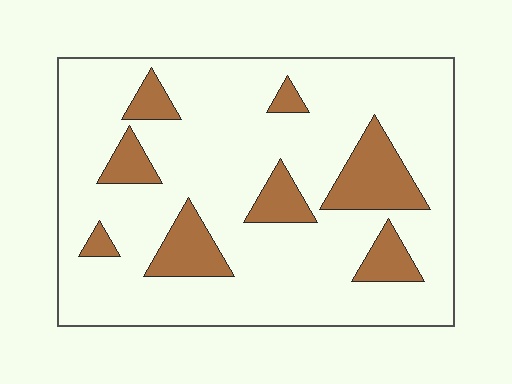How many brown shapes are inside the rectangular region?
8.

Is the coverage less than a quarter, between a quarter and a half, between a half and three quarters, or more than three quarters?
Less than a quarter.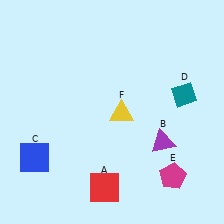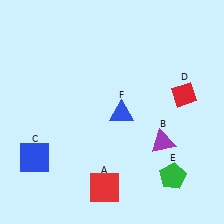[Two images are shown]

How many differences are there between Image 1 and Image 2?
There are 3 differences between the two images.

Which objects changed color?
D changed from teal to red. E changed from magenta to green. F changed from yellow to blue.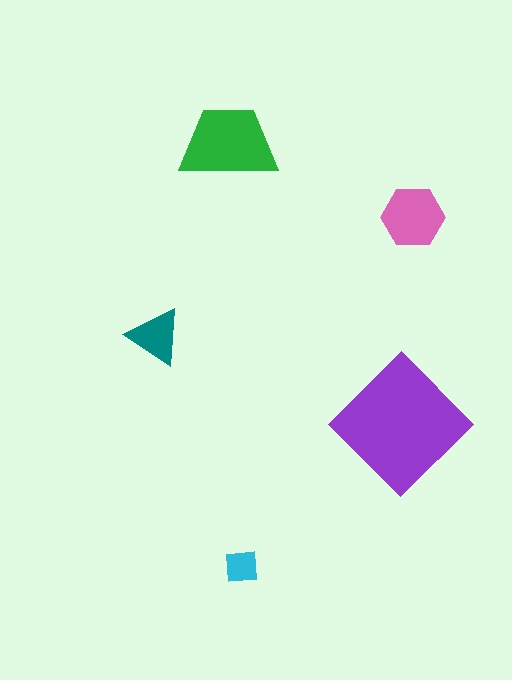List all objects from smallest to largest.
The cyan square, the teal triangle, the pink hexagon, the green trapezoid, the purple diamond.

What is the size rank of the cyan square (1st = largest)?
5th.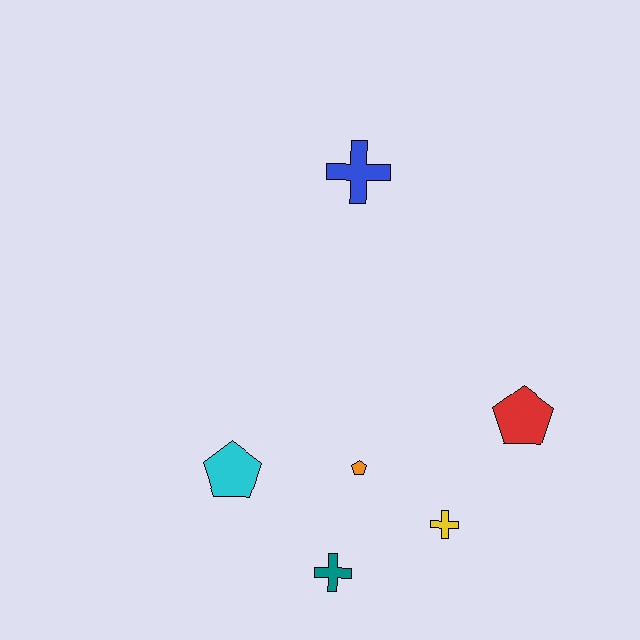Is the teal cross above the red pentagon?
No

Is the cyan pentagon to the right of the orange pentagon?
No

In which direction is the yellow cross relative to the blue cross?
The yellow cross is below the blue cross.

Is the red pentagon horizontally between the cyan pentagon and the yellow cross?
No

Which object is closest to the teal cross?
The orange pentagon is closest to the teal cross.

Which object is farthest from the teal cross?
The blue cross is farthest from the teal cross.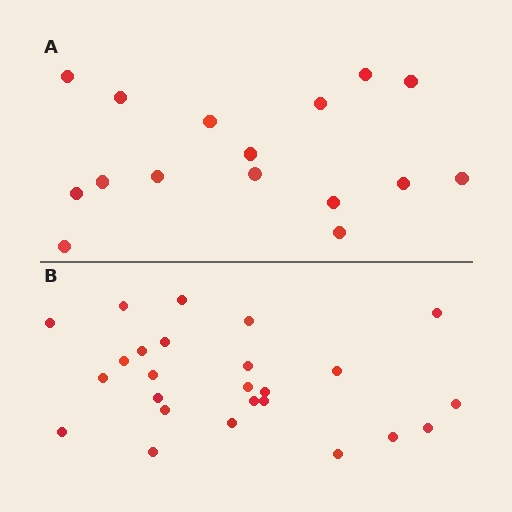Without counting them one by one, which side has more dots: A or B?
Region B (the bottom region) has more dots.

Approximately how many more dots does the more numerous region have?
Region B has roughly 8 or so more dots than region A.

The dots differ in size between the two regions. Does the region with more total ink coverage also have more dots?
No. Region A has more total ink coverage because its dots are larger, but region B actually contains more individual dots. Total area can be misleading — the number of items is what matters here.